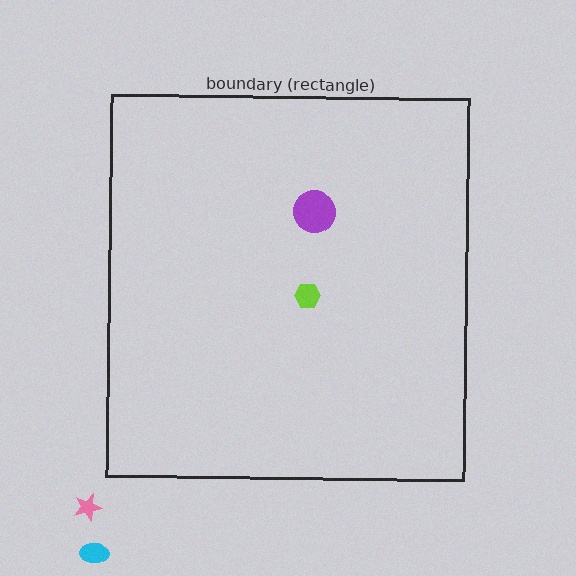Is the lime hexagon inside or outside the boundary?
Inside.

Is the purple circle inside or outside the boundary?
Inside.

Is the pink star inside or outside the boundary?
Outside.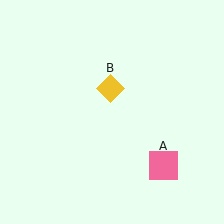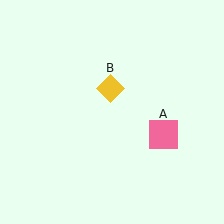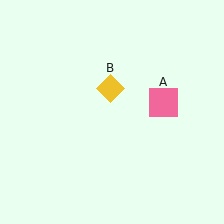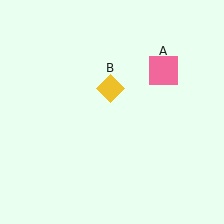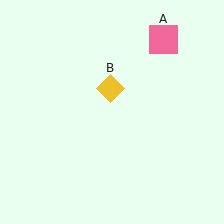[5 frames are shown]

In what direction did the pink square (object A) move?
The pink square (object A) moved up.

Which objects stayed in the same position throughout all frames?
Yellow diamond (object B) remained stationary.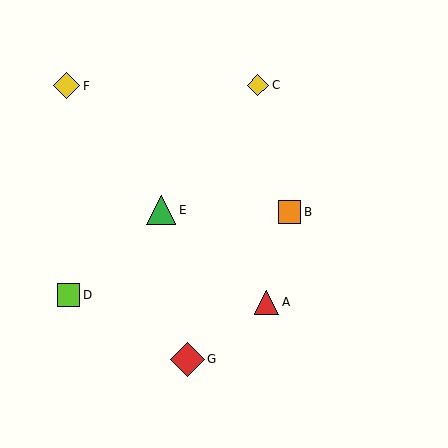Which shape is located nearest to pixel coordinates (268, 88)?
The yellow diamond (labeled C) at (258, 85) is nearest to that location.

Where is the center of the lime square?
The center of the lime square is at (68, 295).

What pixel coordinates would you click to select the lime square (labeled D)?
Click at (68, 295) to select the lime square D.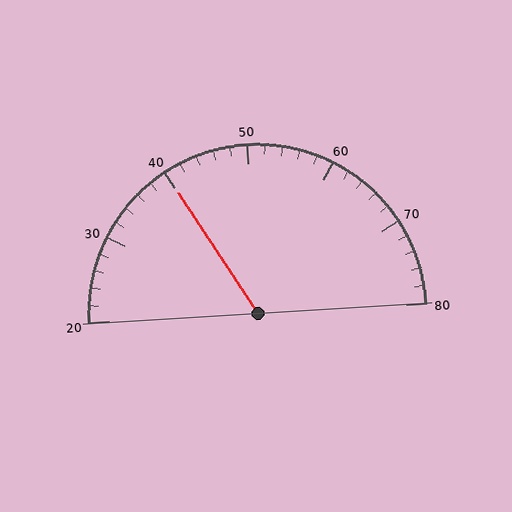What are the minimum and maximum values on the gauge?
The gauge ranges from 20 to 80.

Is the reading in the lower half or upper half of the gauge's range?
The reading is in the lower half of the range (20 to 80).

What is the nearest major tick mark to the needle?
The nearest major tick mark is 40.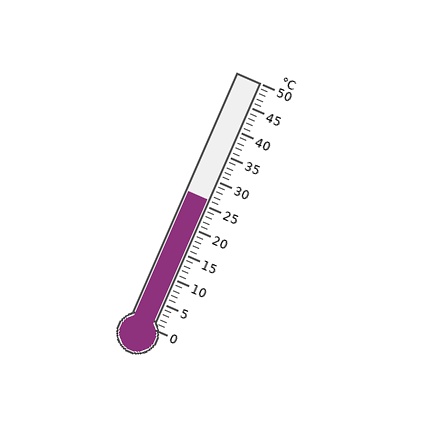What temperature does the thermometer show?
The thermometer shows approximately 26°C.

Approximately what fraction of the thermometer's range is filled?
The thermometer is filled to approximately 50% of its range.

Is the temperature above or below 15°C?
The temperature is above 15°C.